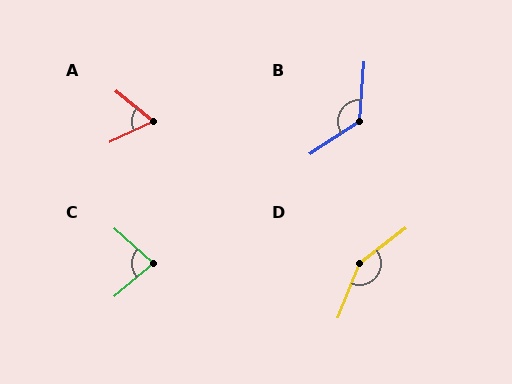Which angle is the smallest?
A, at approximately 65 degrees.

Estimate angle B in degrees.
Approximately 128 degrees.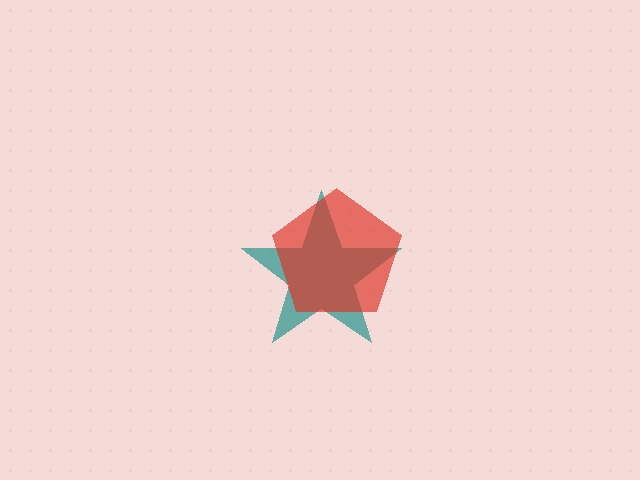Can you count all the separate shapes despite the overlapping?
Yes, there are 2 separate shapes.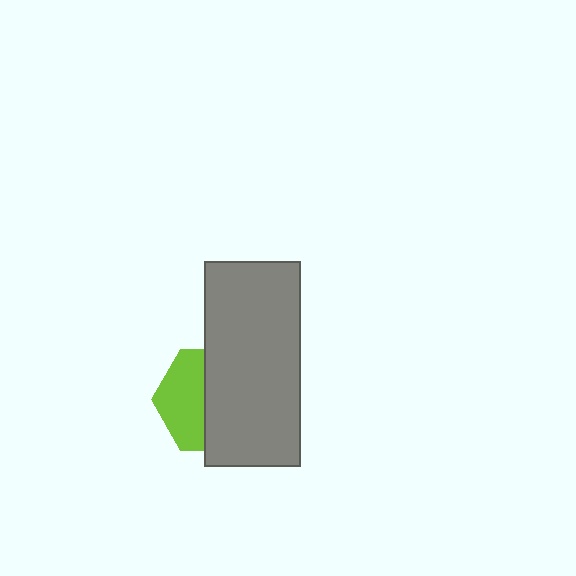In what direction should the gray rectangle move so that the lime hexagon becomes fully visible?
The gray rectangle should move right. That is the shortest direction to clear the overlap and leave the lime hexagon fully visible.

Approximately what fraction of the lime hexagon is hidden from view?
Roughly 57% of the lime hexagon is hidden behind the gray rectangle.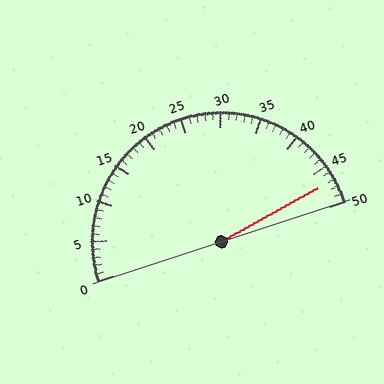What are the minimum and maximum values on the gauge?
The gauge ranges from 0 to 50.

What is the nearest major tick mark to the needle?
The nearest major tick mark is 45.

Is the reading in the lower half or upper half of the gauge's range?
The reading is in the upper half of the range (0 to 50).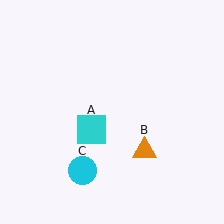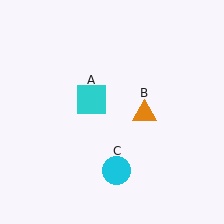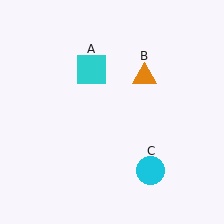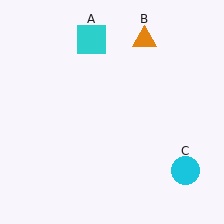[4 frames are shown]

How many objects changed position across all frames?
3 objects changed position: cyan square (object A), orange triangle (object B), cyan circle (object C).